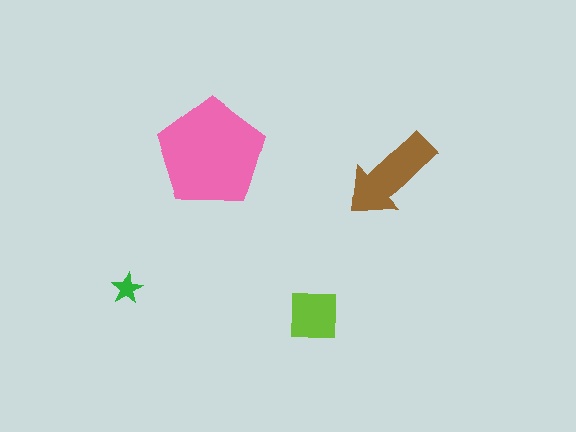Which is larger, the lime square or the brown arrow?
The brown arrow.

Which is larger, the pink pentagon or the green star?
The pink pentagon.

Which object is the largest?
The pink pentagon.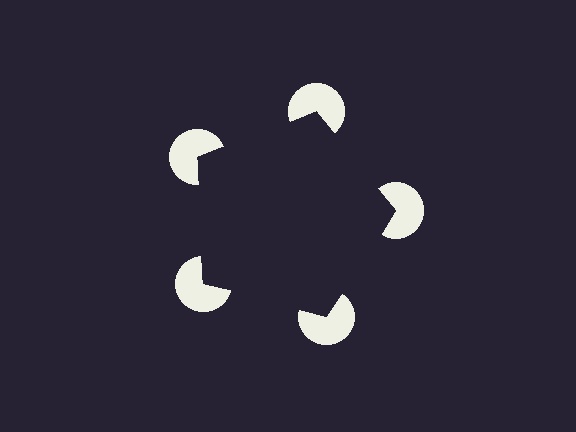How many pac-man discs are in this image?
There are 5 — one at each vertex of the illusory pentagon.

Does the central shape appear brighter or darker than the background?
It typically appears slightly darker than the background, even though no actual brightness change is drawn.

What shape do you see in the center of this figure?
An illusory pentagon — its edges are inferred from the aligned wedge cuts in the pac-man discs, not physically drawn.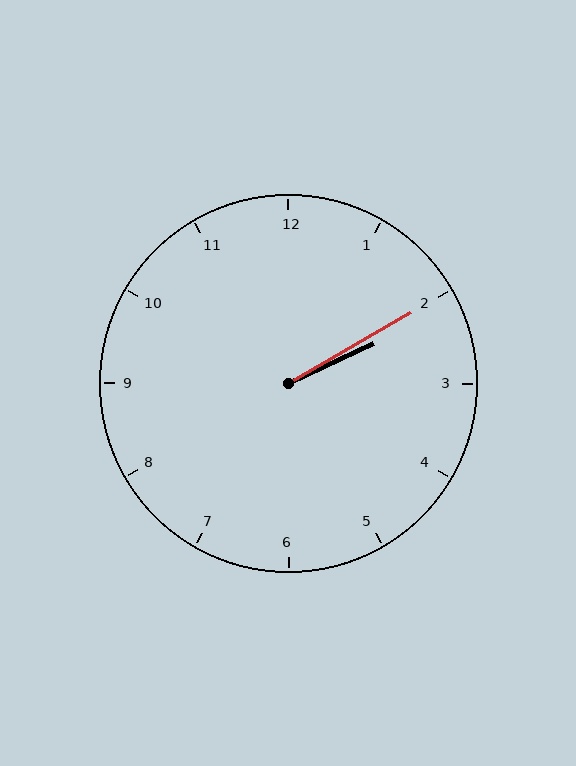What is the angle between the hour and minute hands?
Approximately 5 degrees.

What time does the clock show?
2:10.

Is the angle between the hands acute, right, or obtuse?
It is acute.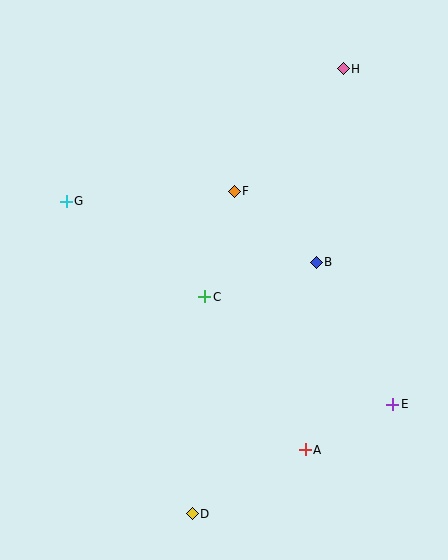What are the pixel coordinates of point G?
Point G is at (66, 201).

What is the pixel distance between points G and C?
The distance between G and C is 169 pixels.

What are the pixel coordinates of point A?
Point A is at (305, 450).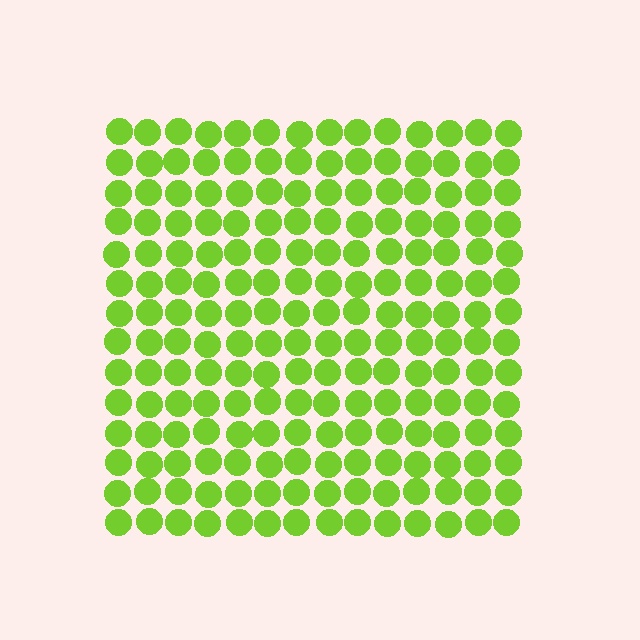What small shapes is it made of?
It is made of small circles.